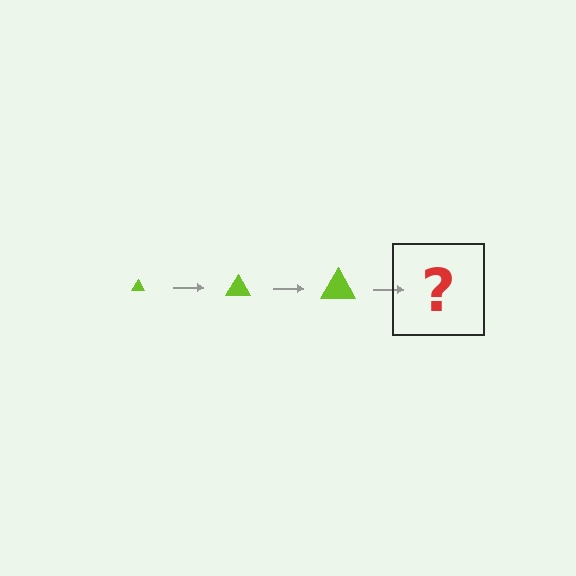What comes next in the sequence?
The next element should be a lime triangle, larger than the previous one.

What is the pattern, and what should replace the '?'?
The pattern is that the triangle gets progressively larger each step. The '?' should be a lime triangle, larger than the previous one.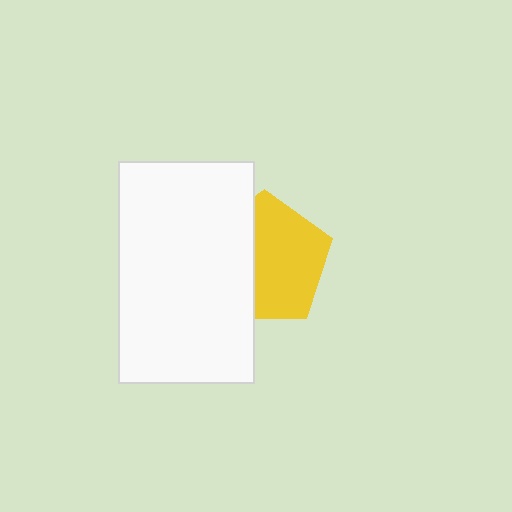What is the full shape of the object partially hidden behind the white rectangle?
The partially hidden object is a yellow pentagon.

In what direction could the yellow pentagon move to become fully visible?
The yellow pentagon could move right. That would shift it out from behind the white rectangle entirely.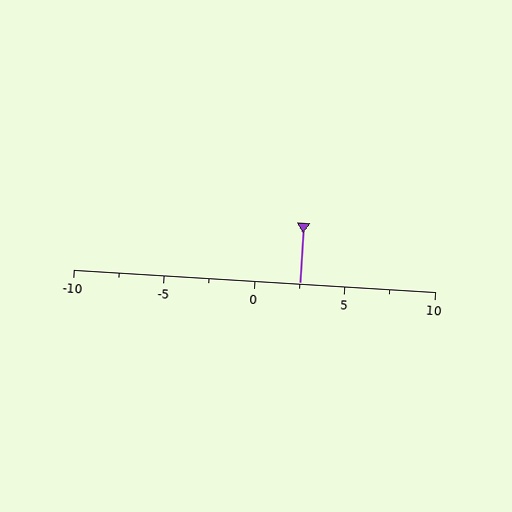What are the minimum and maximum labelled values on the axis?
The axis runs from -10 to 10.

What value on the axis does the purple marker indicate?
The marker indicates approximately 2.5.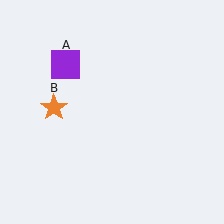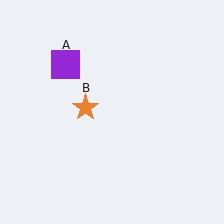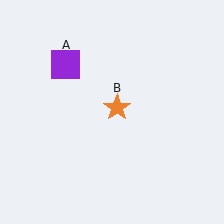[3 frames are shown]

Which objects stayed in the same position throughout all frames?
Purple square (object A) remained stationary.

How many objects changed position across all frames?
1 object changed position: orange star (object B).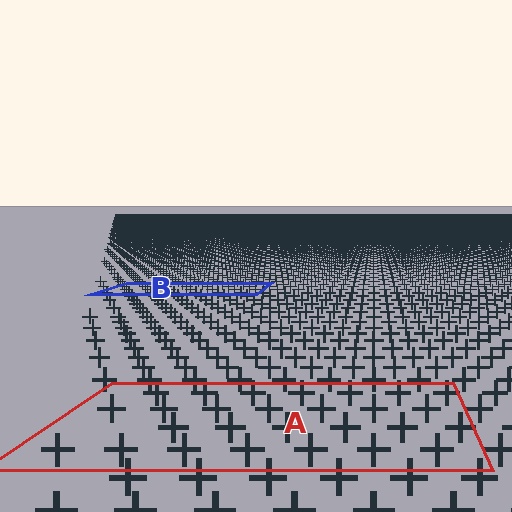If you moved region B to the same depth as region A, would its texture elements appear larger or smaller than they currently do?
They would appear larger. At a closer depth, the same texture elements are projected at a bigger on-screen size.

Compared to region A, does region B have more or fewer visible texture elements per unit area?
Region B has more texture elements per unit area — they are packed more densely because it is farther away.